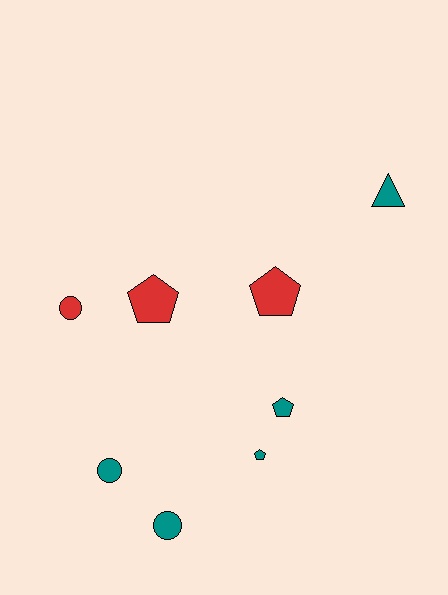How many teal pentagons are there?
There are 2 teal pentagons.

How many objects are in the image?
There are 8 objects.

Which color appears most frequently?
Teal, with 5 objects.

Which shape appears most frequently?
Pentagon, with 4 objects.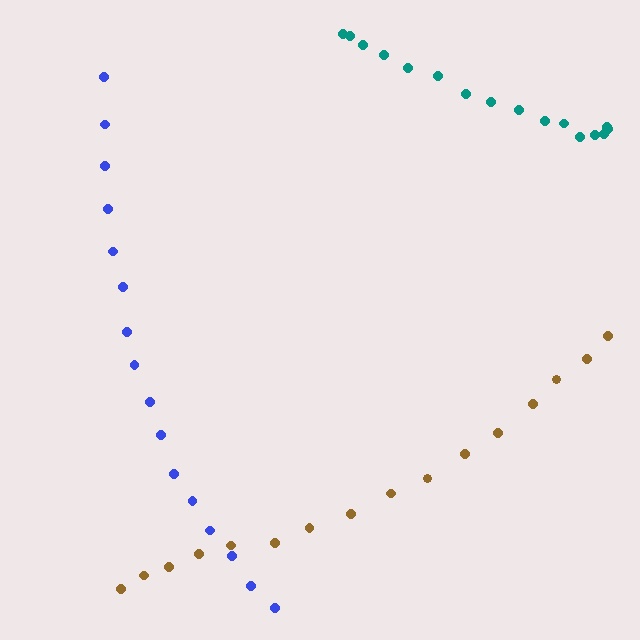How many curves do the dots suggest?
There are 3 distinct paths.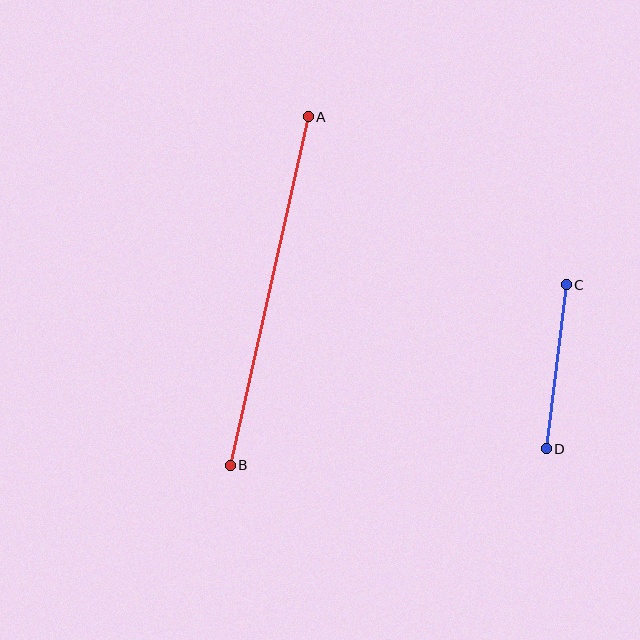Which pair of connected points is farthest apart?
Points A and B are farthest apart.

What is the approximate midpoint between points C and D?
The midpoint is at approximately (556, 367) pixels.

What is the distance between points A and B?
The distance is approximately 357 pixels.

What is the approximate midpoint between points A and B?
The midpoint is at approximately (269, 291) pixels.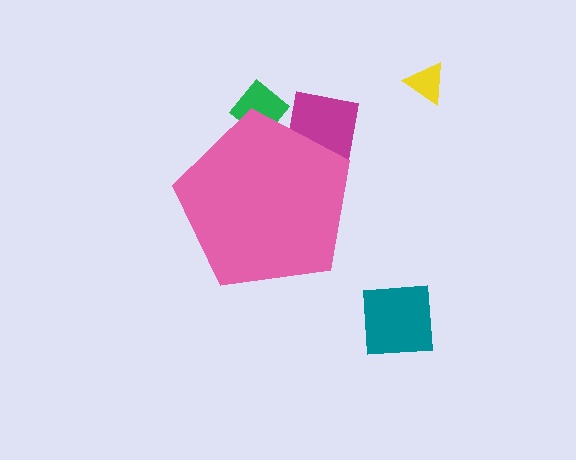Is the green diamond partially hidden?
Yes, the green diamond is partially hidden behind the pink pentagon.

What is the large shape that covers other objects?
A pink pentagon.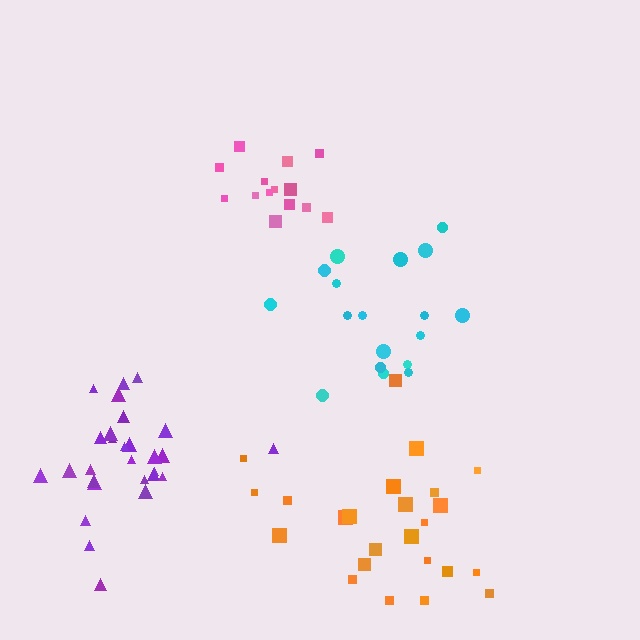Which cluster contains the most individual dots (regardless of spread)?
Purple (28).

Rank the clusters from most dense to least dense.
purple, pink, cyan, orange.